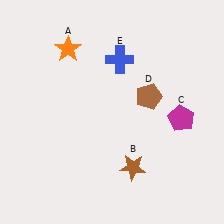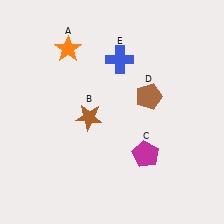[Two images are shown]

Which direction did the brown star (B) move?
The brown star (B) moved up.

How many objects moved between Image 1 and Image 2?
2 objects moved between the two images.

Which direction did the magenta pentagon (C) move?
The magenta pentagon (C) moved down.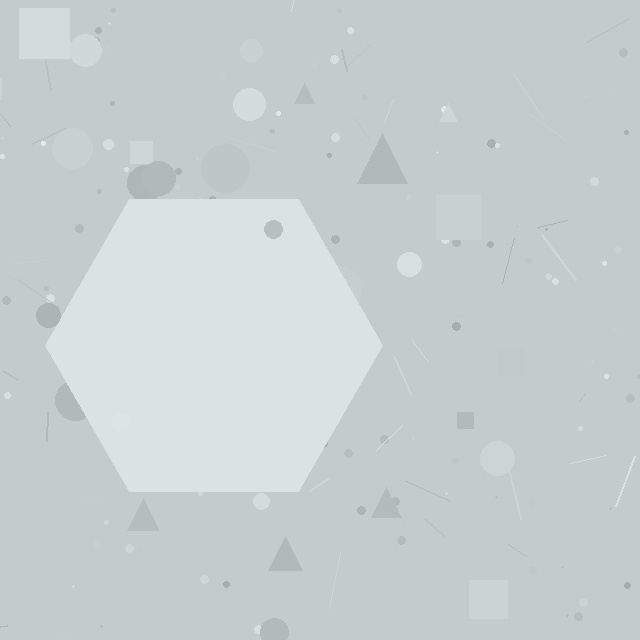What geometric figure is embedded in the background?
A hexagon is embedded in the background.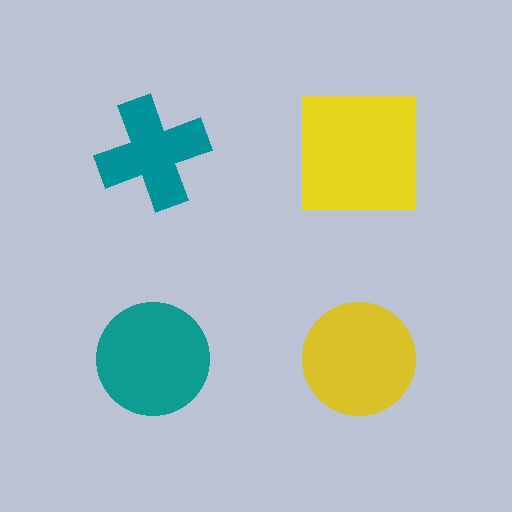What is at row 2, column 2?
A yellow circle.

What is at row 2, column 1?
A teal circle.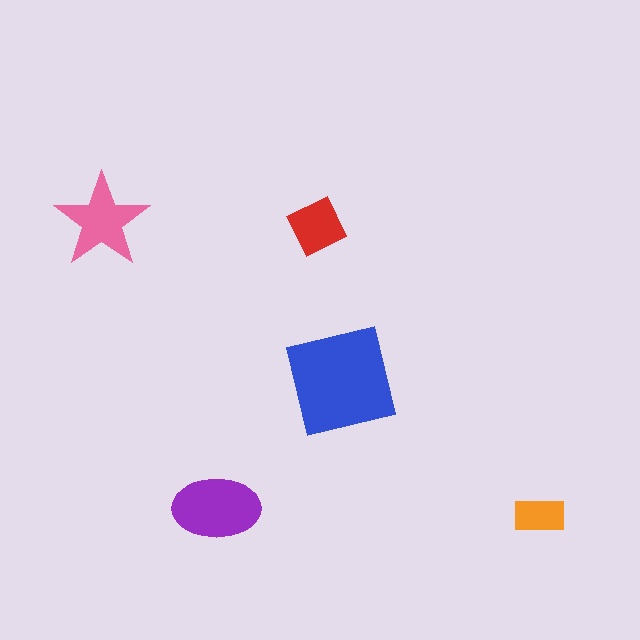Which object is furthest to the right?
The orange rectangle is rightmost.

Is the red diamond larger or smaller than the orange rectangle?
Larger.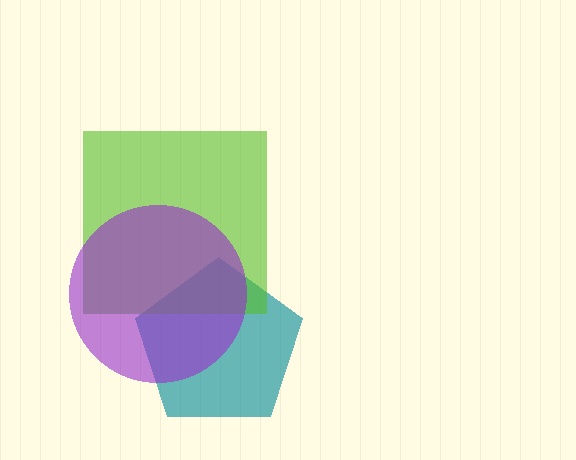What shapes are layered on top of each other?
The layered shapes are: a teal pentagon, a lime square, a purple circle.